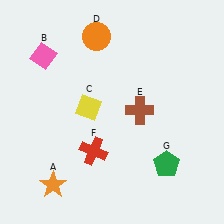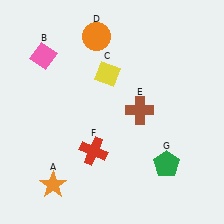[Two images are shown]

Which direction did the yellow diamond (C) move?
The yellow diamond (C) moved up.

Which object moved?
The yellow diamond (C) moved up.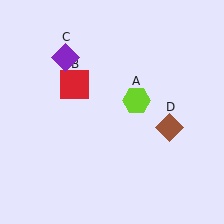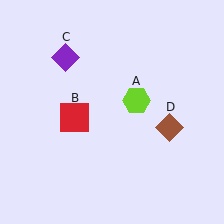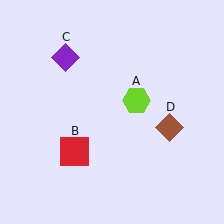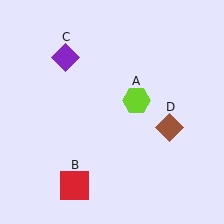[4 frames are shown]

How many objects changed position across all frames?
1 object changed position: red square (object B).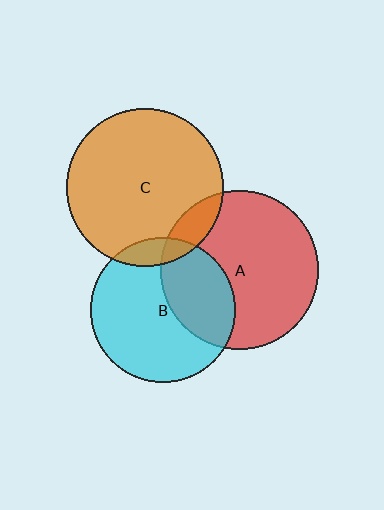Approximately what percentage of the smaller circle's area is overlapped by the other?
Approximately 10%.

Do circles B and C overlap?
Yes.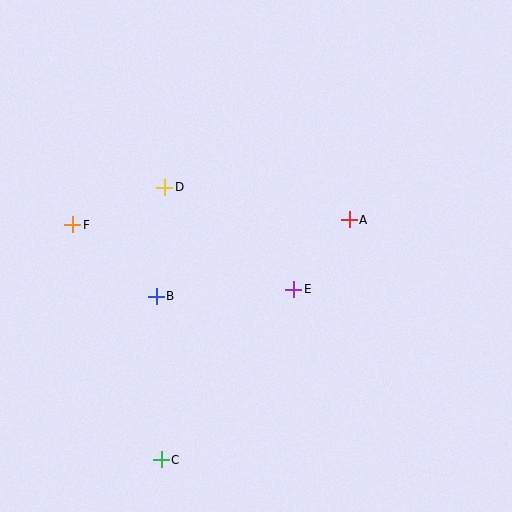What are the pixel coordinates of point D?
Point D is at (165, 187).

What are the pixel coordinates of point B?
Point B is at (156, 296).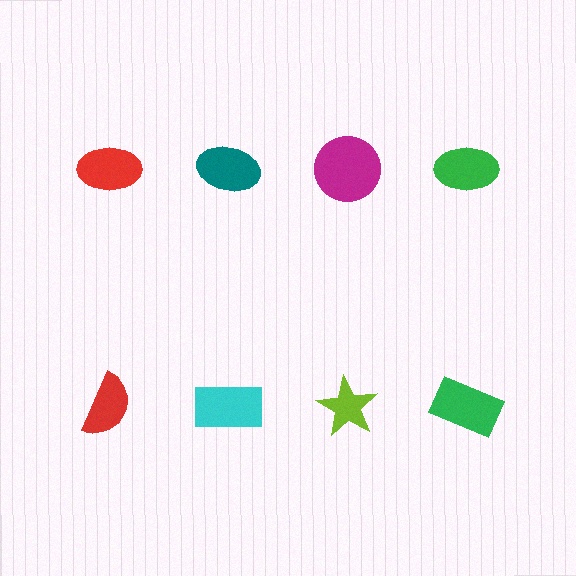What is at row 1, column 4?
A green ellipse.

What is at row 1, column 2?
A teal ellipse.